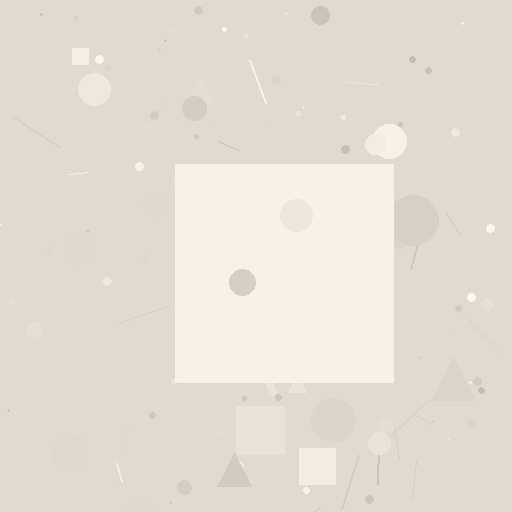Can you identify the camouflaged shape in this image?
The camouflaged shape is a square.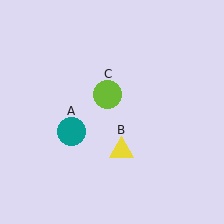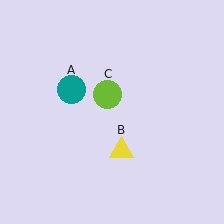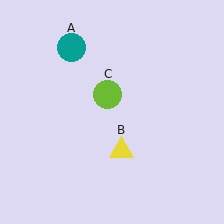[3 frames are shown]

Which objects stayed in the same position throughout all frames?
Yellow triangle (object B) and lime circle (object C) remained stationary.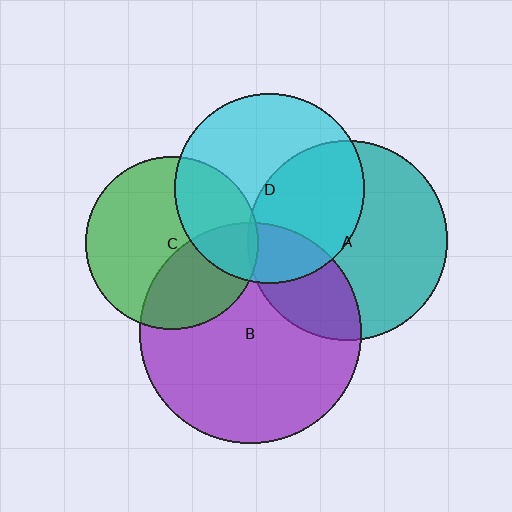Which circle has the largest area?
Circle B (purple).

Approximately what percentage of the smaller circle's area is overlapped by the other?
Approximately 45%.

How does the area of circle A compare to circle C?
Approximately 1.3 times.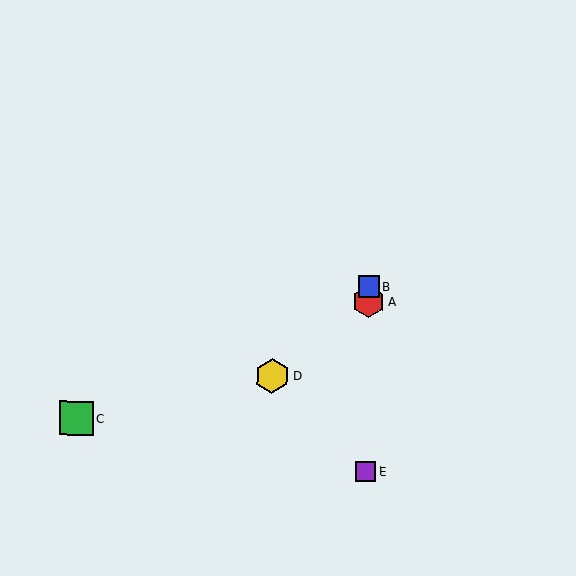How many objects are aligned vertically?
3 objects (A, B, E) are aligned vertically.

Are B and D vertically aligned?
No, B is at x≈369 and D is at x≈272.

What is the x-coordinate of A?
Object A is at x≈368.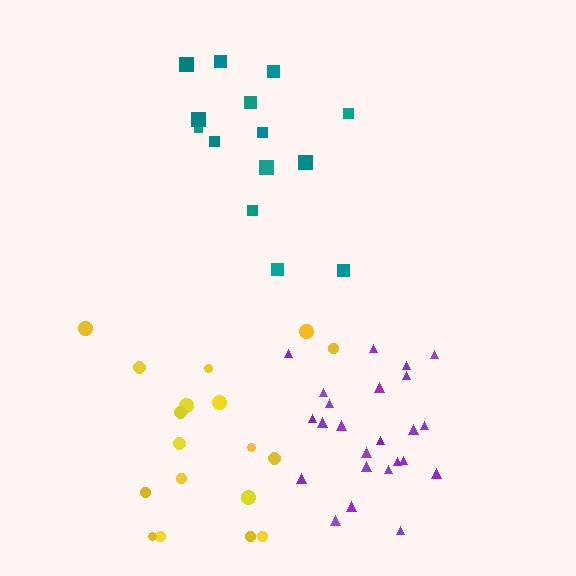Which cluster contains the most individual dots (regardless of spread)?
Purple (24).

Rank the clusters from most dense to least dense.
purple, teal, yellow.